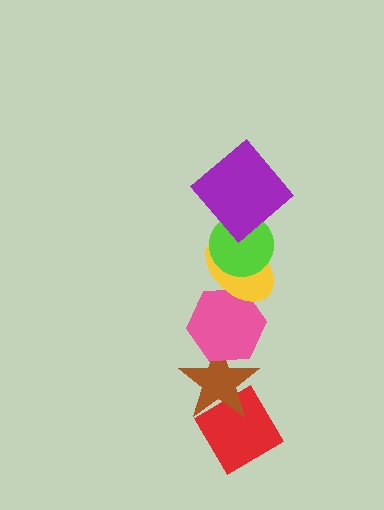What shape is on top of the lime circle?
The purple diamond is on top of the lime circle.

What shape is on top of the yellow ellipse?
The lime circle is on top of the yellow ellipse.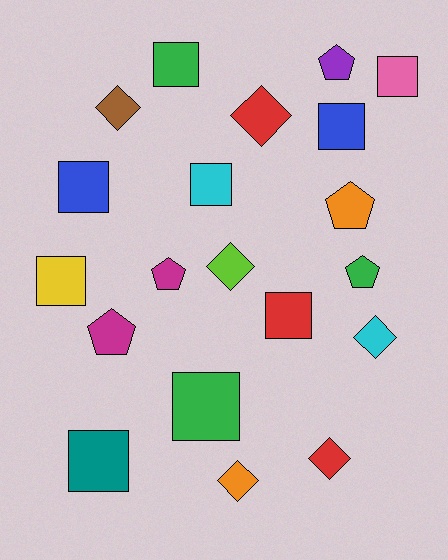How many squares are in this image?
There are 9 squares.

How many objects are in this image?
There are 20 objects.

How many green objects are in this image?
There are 3 green objects.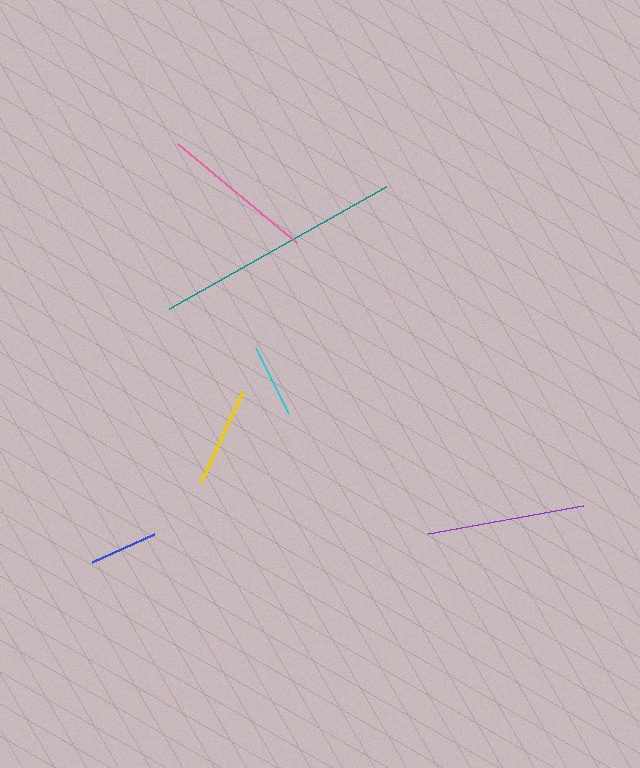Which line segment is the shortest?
The blue line is the shortest at approximately 68 pixels.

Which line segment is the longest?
The teal line is the longest at approximately 249 pixels.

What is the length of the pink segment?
The pink segment is approximately 155 pixels long.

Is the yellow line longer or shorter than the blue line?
The yellow line is longer than the blue line.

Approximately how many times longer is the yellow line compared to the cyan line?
The yellow line is approximately 1.4 times the length of the cyan line.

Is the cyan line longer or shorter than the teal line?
The teal line is longer than the cyan line.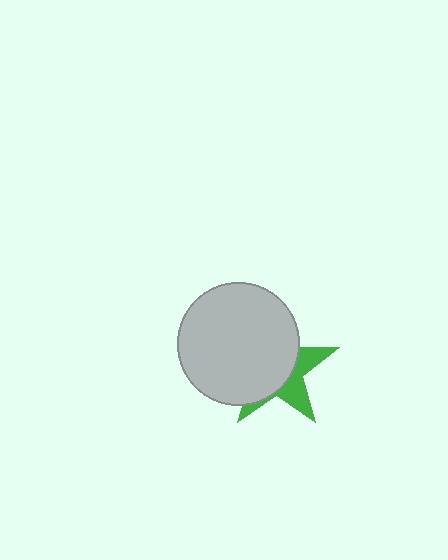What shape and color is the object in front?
The object in front is a light gray circle.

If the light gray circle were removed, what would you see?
You would see the complete green star.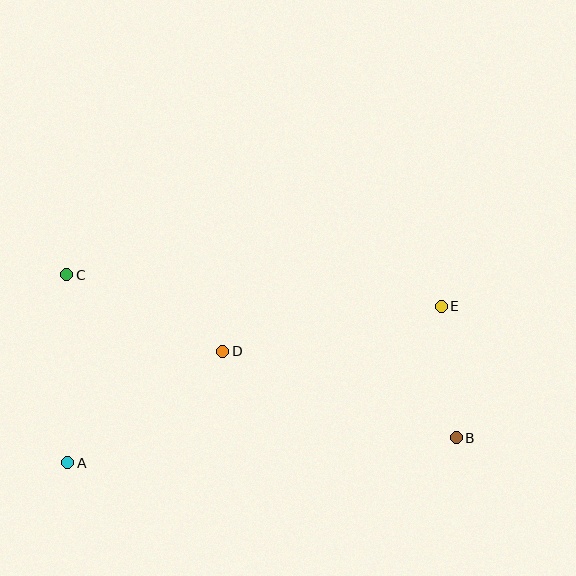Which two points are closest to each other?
Points B and E are closest to each other.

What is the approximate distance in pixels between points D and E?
The distance between D and E is approximately 223 pixels.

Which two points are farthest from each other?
Points B and C are farthest from each other.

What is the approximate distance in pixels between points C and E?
The distance between C and E is approximately 376 pixels.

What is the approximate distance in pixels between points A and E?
The distance between A and E is approximately 405 pixels.